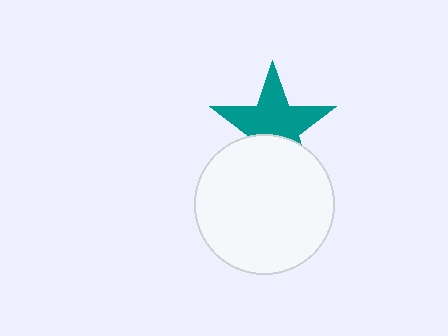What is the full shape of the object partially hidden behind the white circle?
The partially hidden object is a teal star.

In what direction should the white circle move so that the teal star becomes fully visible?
The white circle should move down. That is the shortest direction to clear the overlap and leave the teal star fully visible.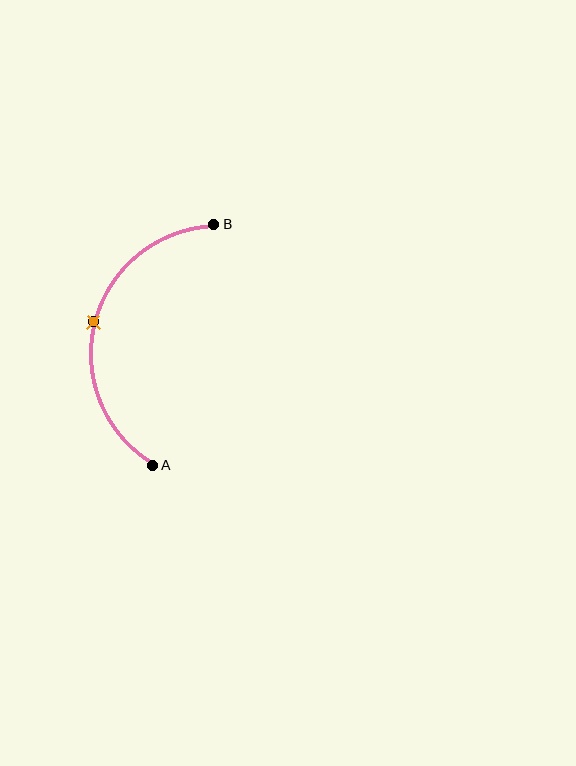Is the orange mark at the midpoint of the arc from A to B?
Yes. The orange mark lies on the arc at equal arc-length from both A and B — it is the arc midpoint.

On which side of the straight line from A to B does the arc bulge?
The arc bulges to the left of the straight line connecting A and B.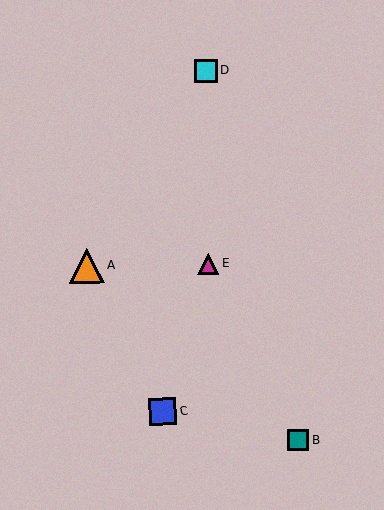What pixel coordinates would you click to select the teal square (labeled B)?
Click at (298, 440) to select the teal square B.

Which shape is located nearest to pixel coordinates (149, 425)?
The blue square (labeled C) at (162, 411) is nearest to that location.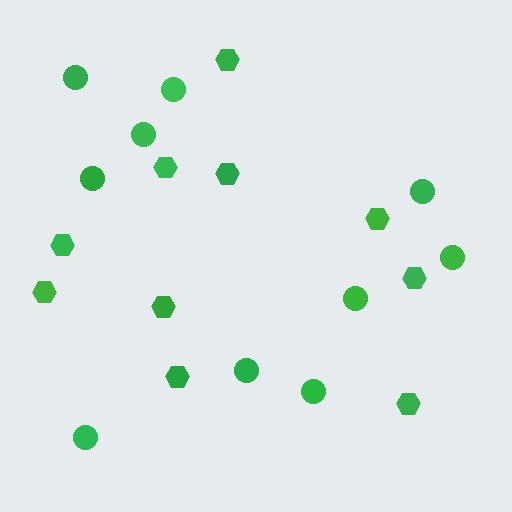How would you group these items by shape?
There are 2 groups: one group of circles (10) and one group of hexagons (10).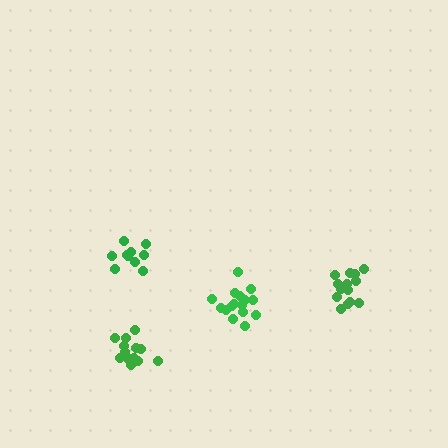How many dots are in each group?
Group 1: 15 dots, Group 2: 10 dots, Group 3: 16 dots, Group 4: 16 dots (57 total).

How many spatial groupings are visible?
There are 4 spatial groupings.